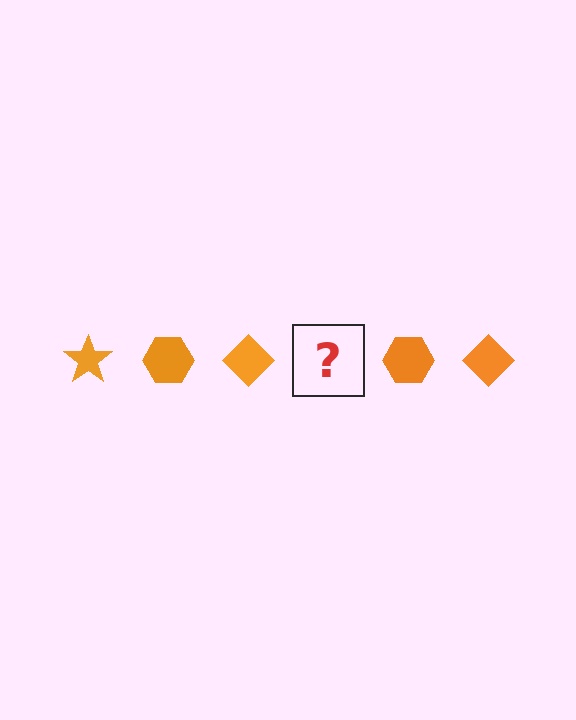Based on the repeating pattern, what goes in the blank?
The blank should be an orange star.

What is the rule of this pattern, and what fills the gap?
The rule is that the pattern cycles through star, hexagon, diamond shapes in orange. The gap should be filled with an orange star.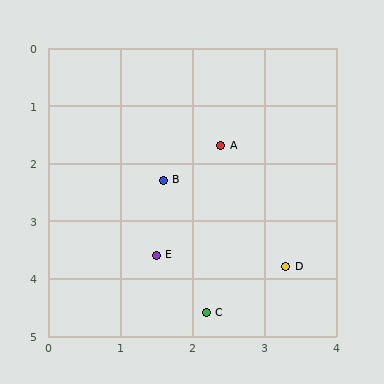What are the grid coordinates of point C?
Point C is at approximately (2.2, 4.6).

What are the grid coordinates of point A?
Point A is at approximately (2.4, 1.7).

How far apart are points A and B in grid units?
Points A and B are about 1.0 grid units apart.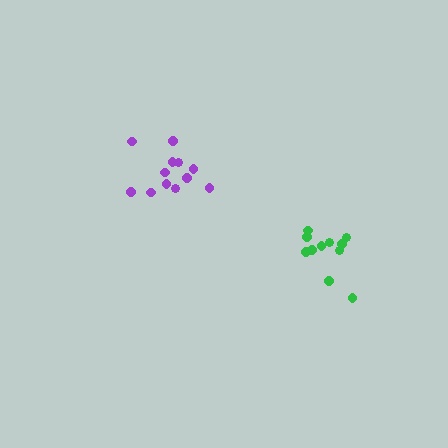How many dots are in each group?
Group 1: 12 dots, Group 2: 11 dots (23 total).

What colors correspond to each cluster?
The clusters are colored: purple, green.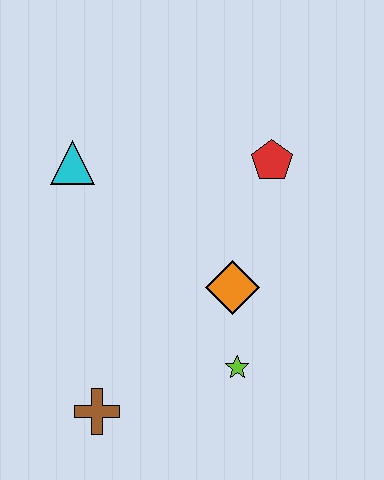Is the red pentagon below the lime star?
No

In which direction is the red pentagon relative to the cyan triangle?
The red pentagon is to the right of the cyan triangle.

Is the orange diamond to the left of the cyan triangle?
No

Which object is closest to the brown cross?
The lime star is closest to the brown cross.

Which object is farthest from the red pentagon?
The brown cross is farthest from the red pentagon.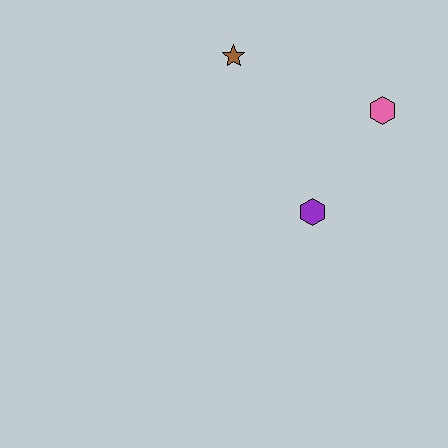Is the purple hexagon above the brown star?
No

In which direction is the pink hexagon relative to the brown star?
The pink hexagon is to the right of the brown star.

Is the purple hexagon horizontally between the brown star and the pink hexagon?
Yes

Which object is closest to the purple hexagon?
The pink hexagon is closest to the purple hexagon.